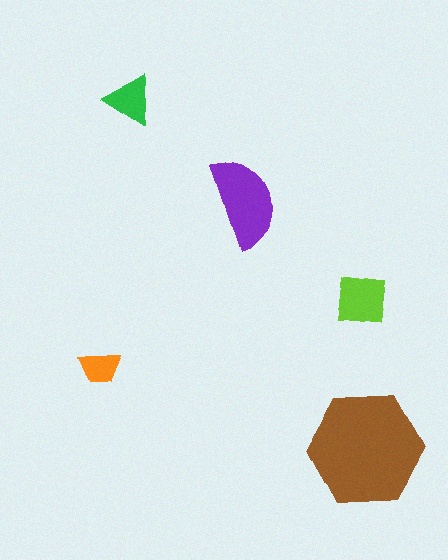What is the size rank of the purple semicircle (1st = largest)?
2nd.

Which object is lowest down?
The brown hexagon is bottommost.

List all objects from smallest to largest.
The orange trapezoid, the green triangle, the lime square, the purple semicircle, the brown hexagon.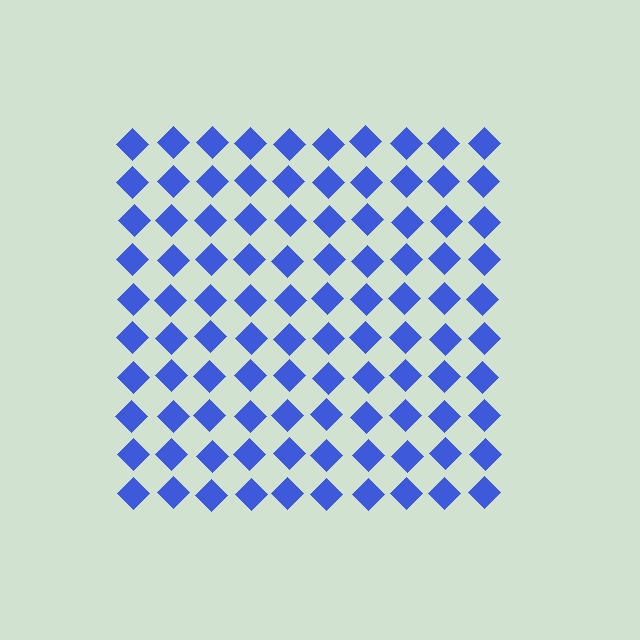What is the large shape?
The large shape is a square.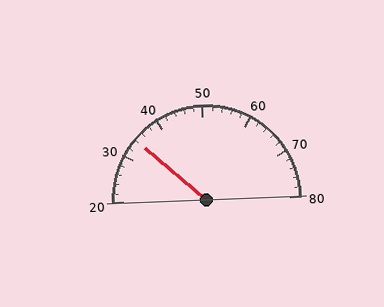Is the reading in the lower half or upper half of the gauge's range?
The reading is in the lower half of the range (20 to 80).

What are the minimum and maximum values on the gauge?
The gauge ranges from 20 to 80.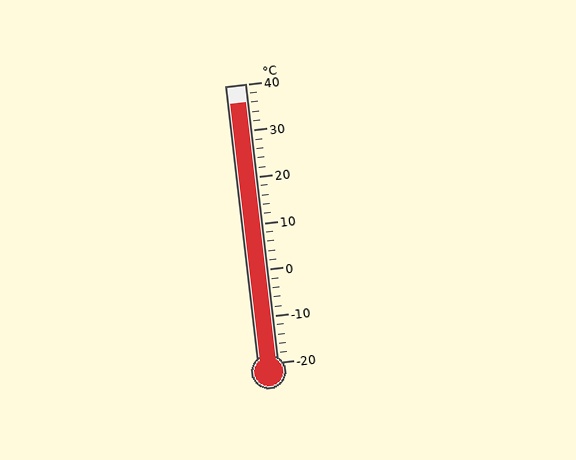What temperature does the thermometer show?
The thermometer shows approximately 36°C.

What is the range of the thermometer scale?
The thermometer scale ranges from -20°C to 40°C.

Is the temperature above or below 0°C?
The temperature is above 0°C.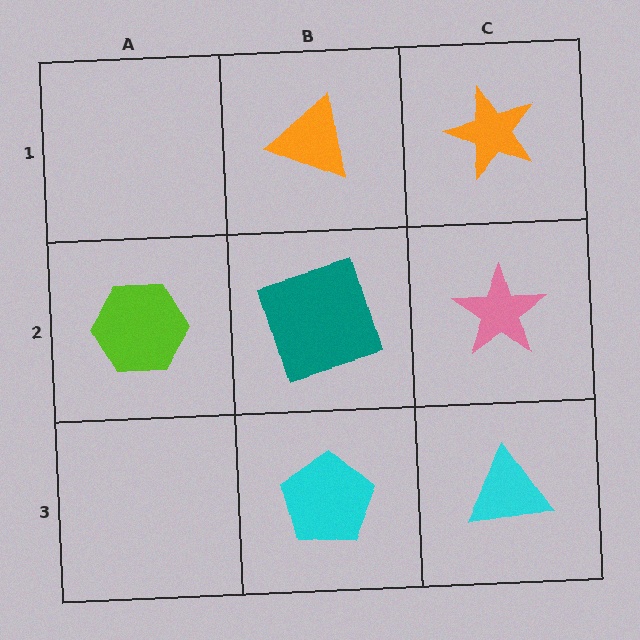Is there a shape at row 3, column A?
No, that cell is empty.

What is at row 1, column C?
An orange star.